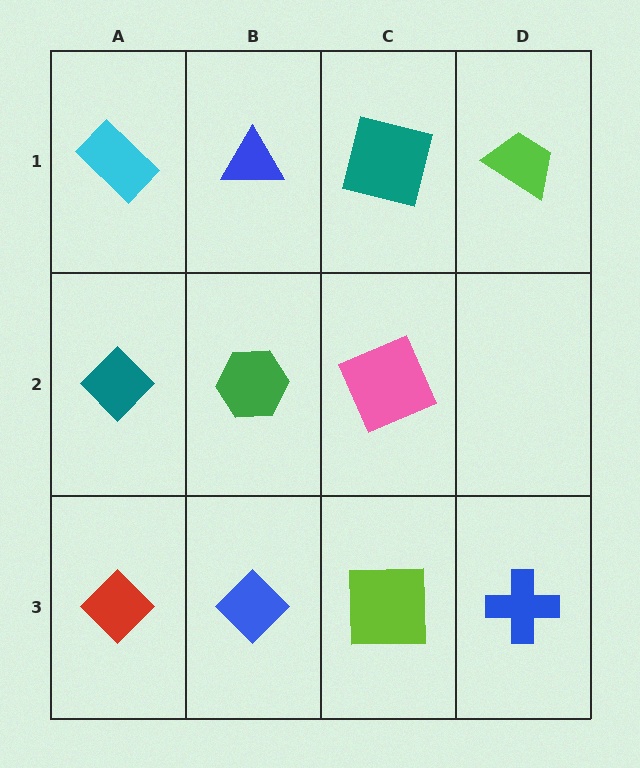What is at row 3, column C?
A lime square.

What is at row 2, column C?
A pink square.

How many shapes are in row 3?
4 shapes.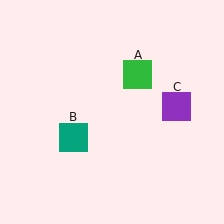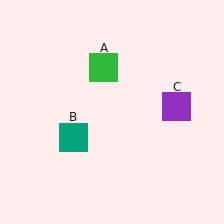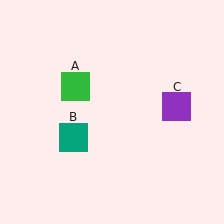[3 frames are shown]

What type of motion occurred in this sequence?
The green square (object A) rotated counterclockwise around the center of the scene.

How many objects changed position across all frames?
1 object changed position: green square (object A).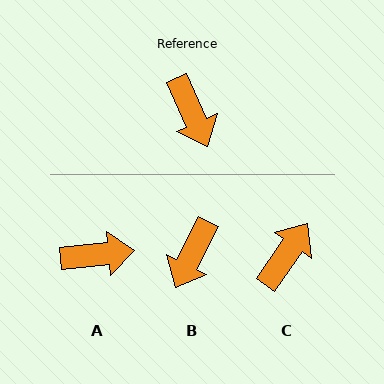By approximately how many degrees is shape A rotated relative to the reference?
Approximately 72 degrees counter-clockwise.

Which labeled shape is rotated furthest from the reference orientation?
C, about 121 degrees away.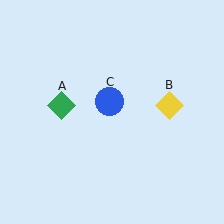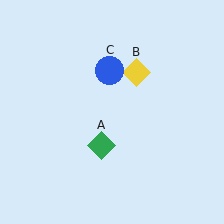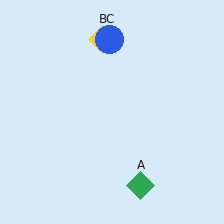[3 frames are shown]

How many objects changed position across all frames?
3 objects changed position: green diamond (object A), yellow diamond (object B), blue circle (object C).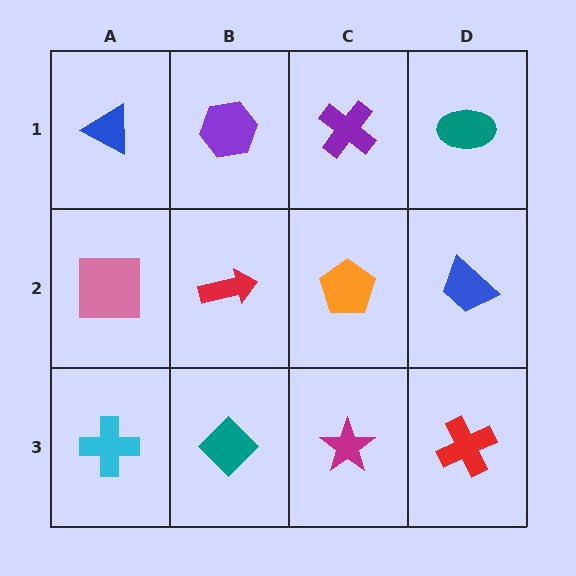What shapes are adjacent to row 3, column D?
A blue trapezoid (row 2, column D), a magenta star (row 3, column C).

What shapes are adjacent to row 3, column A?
A pink square (row 2, column A), a teal diamond (row 3, column B).